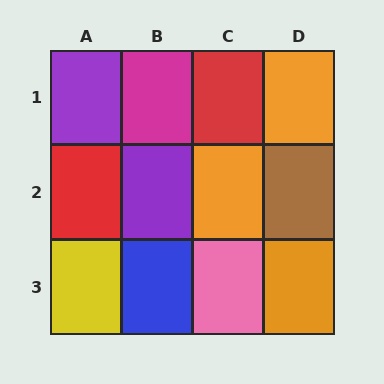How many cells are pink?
1 cell is pink.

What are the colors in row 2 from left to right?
Red, purple, orange, brown.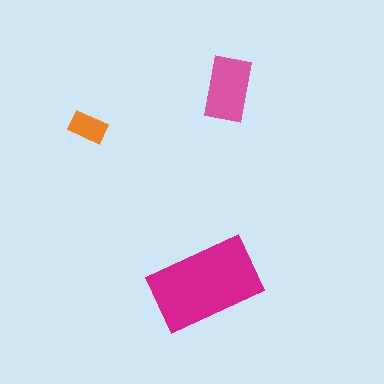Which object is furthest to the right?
The pink rectangle is rightmost.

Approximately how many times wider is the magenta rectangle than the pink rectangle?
About 1.5 times wider.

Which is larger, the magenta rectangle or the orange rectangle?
The magenta one.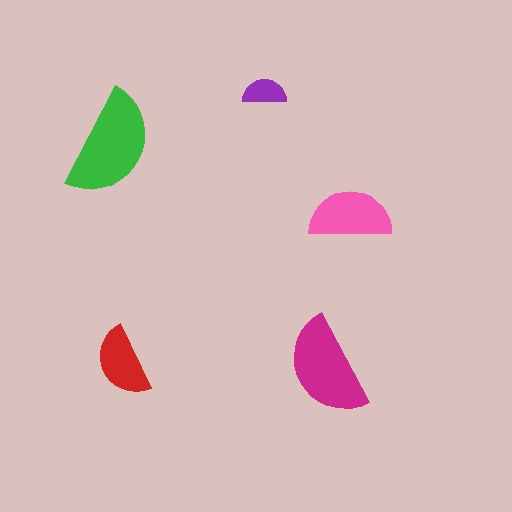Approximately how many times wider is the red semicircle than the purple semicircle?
About 1.5 times wider.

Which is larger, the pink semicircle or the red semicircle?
The pink one.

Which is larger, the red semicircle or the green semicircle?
The green one.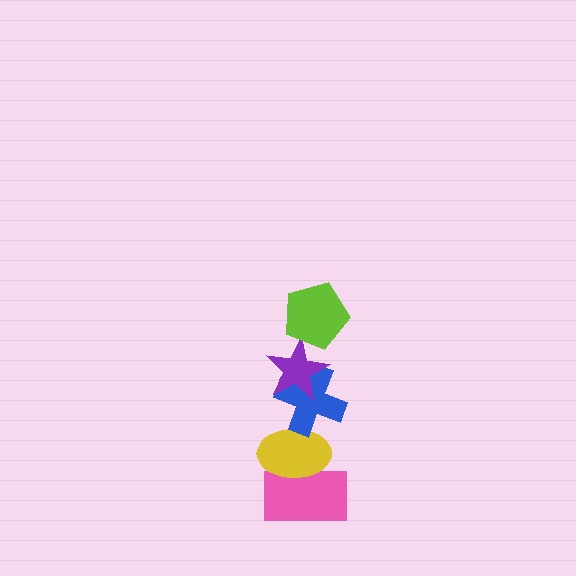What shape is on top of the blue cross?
The purple star is on top of the blue cross.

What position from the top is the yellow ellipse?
The yellow ellipse is 4th from the top.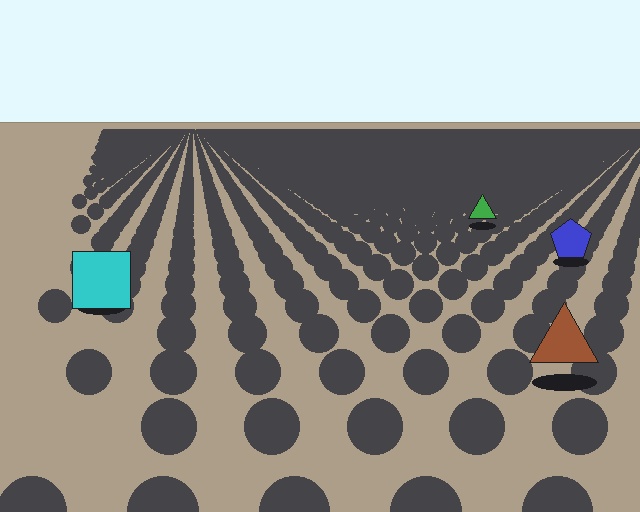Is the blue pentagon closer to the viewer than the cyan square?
No. The cyan square is closer — you can tell from the texture gradient: the ground texture is coarser near it.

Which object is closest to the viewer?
The brown triangle is closest. The texture marks near it are larger and more spread out.